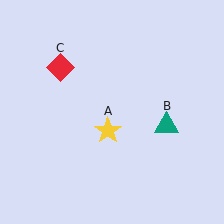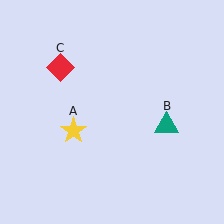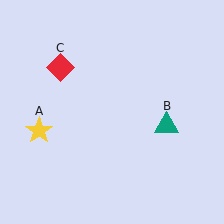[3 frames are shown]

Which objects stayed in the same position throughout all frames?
Teal triangle (object B) and red diamond (object C) remained stationary.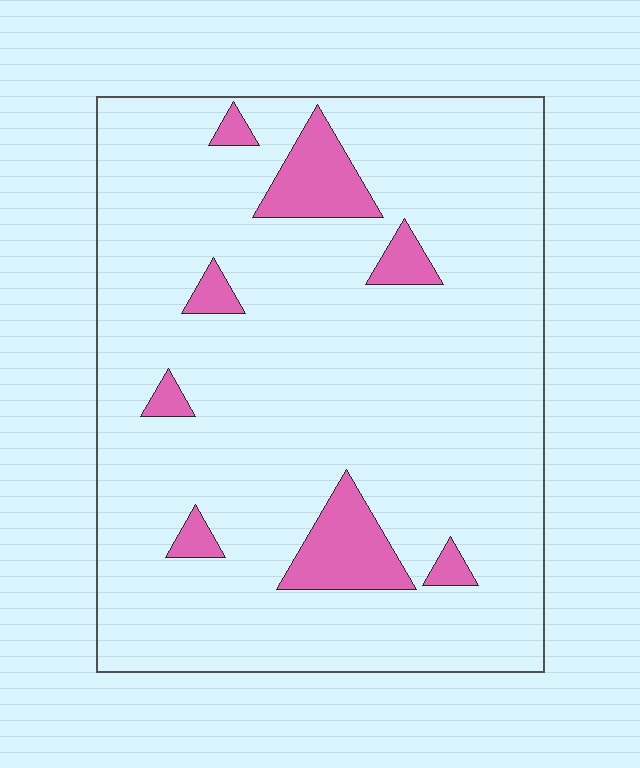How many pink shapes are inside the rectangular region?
8.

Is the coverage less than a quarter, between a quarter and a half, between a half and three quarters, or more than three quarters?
Less than a quarter.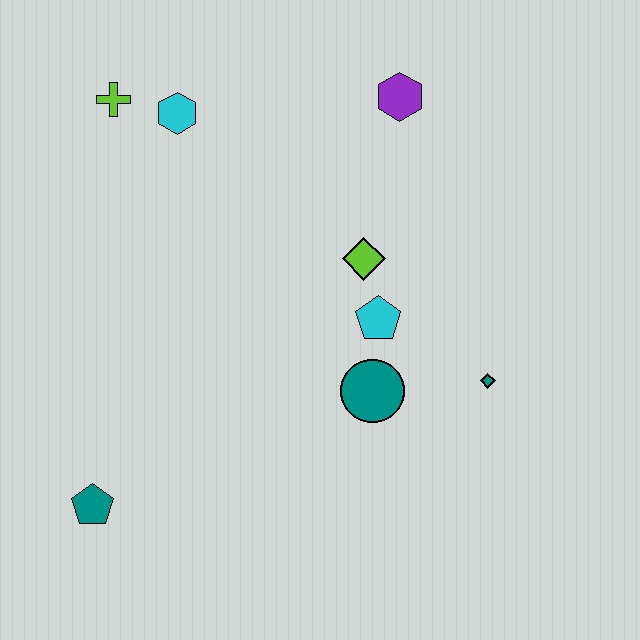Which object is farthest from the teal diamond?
The lime cross is farthest from the teal diamond.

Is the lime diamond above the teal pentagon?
Yes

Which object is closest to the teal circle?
The cyan pentagon is closest to the teal circle.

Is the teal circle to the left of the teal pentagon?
No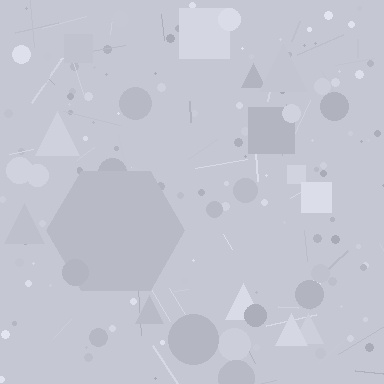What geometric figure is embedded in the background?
A hexagon is embedded in the background.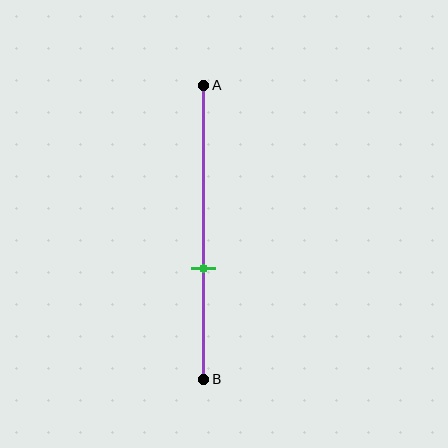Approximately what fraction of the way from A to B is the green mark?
The green mark is approximately 60% of the way from A to B.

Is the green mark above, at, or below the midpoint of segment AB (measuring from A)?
The green mark is below the midpoint of segment AB.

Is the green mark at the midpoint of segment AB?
No, the mark is at about 60% from A, not at the 50% midpoint.